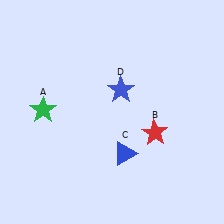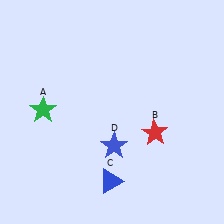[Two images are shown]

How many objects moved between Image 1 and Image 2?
2 objects moved between the two images.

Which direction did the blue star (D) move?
The blue star (D) moved down.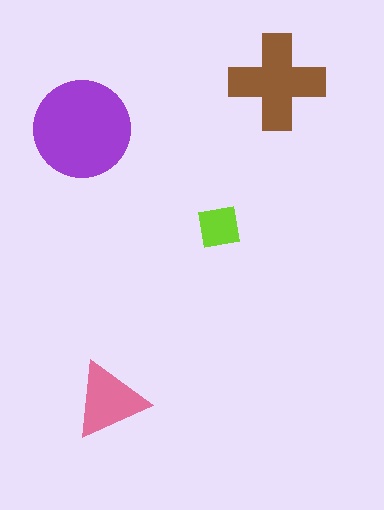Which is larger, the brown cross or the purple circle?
The purple circle.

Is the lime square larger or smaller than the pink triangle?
Smaller.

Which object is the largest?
The purple circle.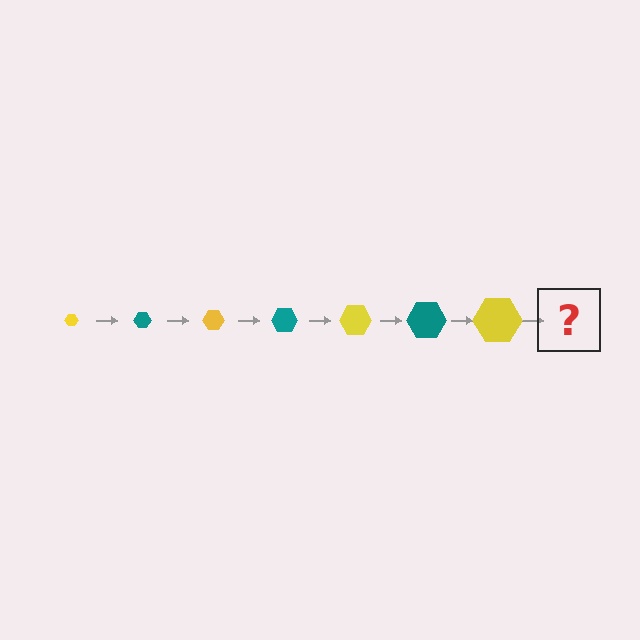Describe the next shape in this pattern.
It should be a teal hexagon, larger than the previous one.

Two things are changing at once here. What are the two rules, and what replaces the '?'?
The two rules are that the hexagon grows larger each step and the color cycles through yellow and teal. The '?' should be a teal hexagon, larger than the previous one.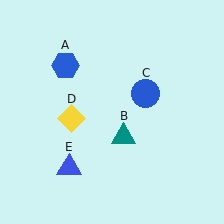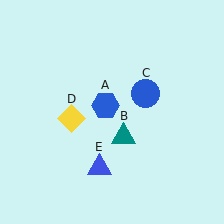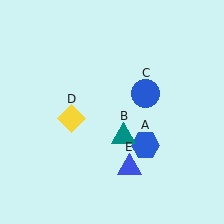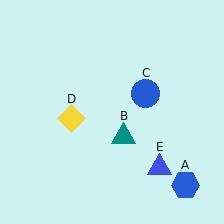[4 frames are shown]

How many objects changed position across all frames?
2 objects changed position: blue hexagon (object A), blue triangle (object E).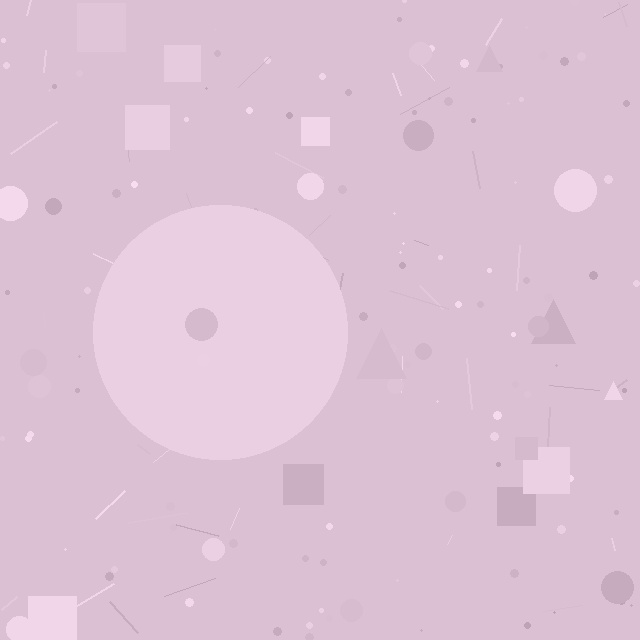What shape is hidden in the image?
A circle is hidden in the image.